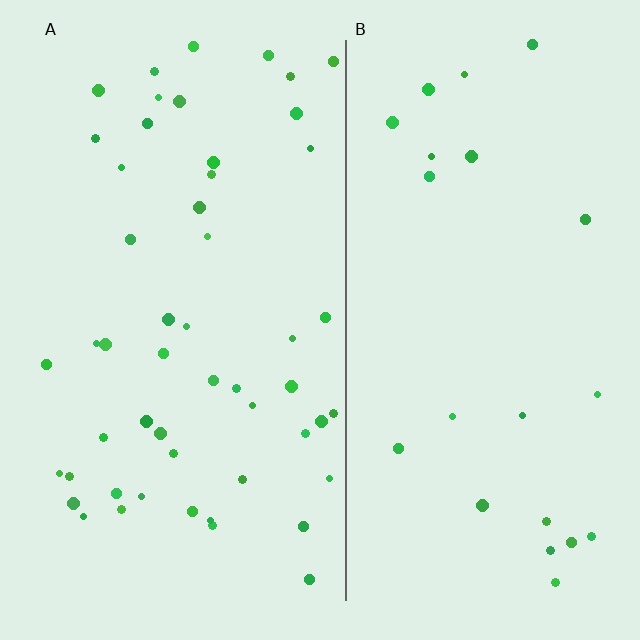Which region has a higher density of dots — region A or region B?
A (the left).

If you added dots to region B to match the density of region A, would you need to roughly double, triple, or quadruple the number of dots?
Approximately double.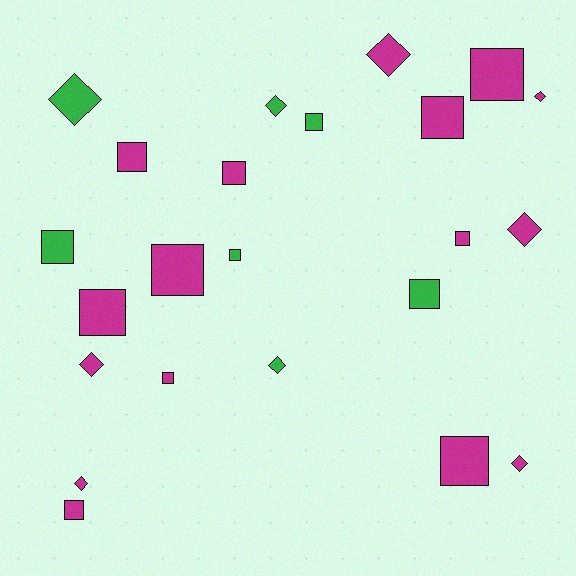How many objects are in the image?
There are 23 objects.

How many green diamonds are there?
There are 3 green diamonds.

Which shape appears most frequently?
Square, with 14 objects.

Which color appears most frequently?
Magenta, with 16 objects.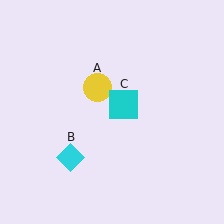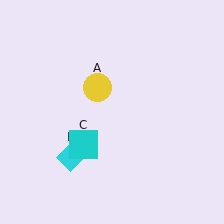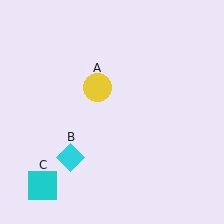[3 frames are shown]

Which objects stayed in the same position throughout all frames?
Yellow circle (object A) and cyan diamond (object B) remained stationary.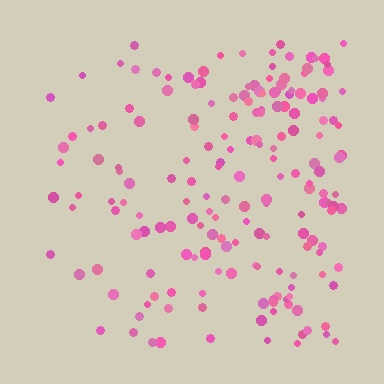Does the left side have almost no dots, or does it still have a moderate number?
Still a moderate number, just noticeably fewer than the right.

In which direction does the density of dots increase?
From left to right, with the right side densest.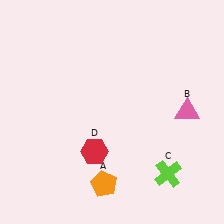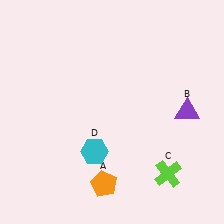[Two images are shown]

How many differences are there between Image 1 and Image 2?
There are 2 differences between the two images.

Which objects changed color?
B changed from pink to purple. D changed from red to cyan.